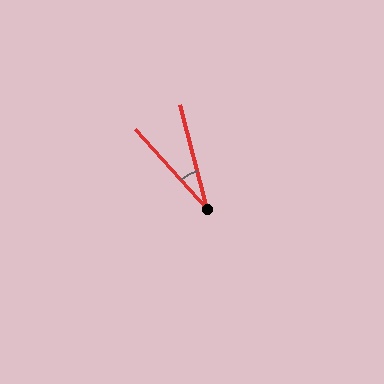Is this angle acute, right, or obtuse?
It is acute.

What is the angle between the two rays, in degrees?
Approximately 27 degrees.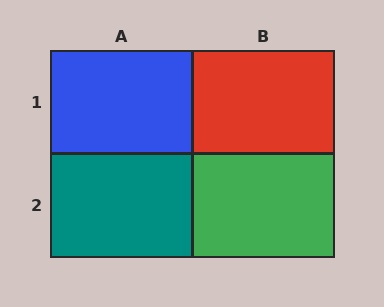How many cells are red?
1 cell is red.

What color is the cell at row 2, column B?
Green.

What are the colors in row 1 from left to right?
Blue, red.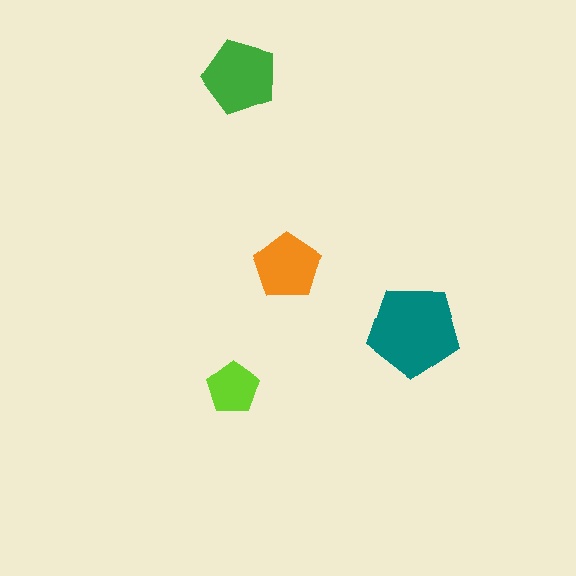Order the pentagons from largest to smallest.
the teal one, the green one, the orange one, the lime one.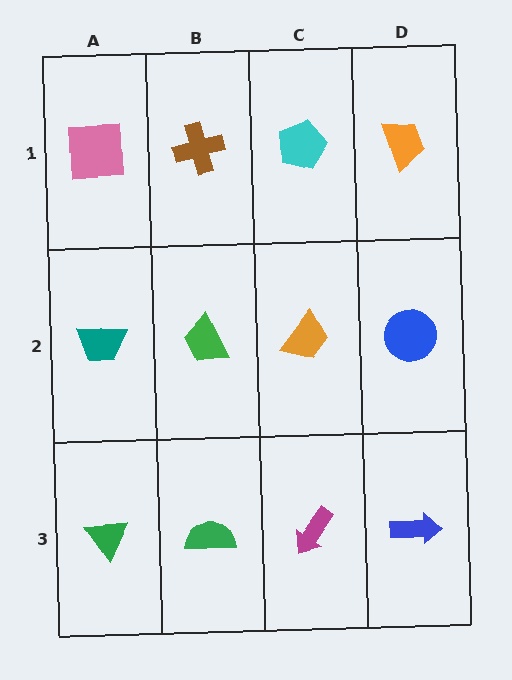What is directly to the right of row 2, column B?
An orange trapezoid.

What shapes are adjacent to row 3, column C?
An orange trapezoid (row 2, column C), a green semicircle (row 3, column B), a blue arrow (row 3, column D).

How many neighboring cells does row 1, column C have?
3.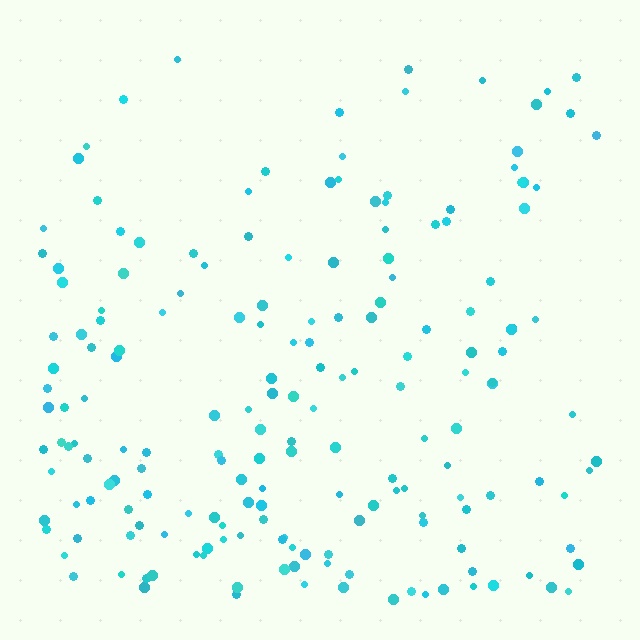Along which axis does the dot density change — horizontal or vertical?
Vertical.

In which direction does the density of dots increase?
From top to bottom, with the bottom side densest.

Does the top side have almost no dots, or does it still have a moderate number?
Still a moderate number, just noticeably fewer than the bottom.